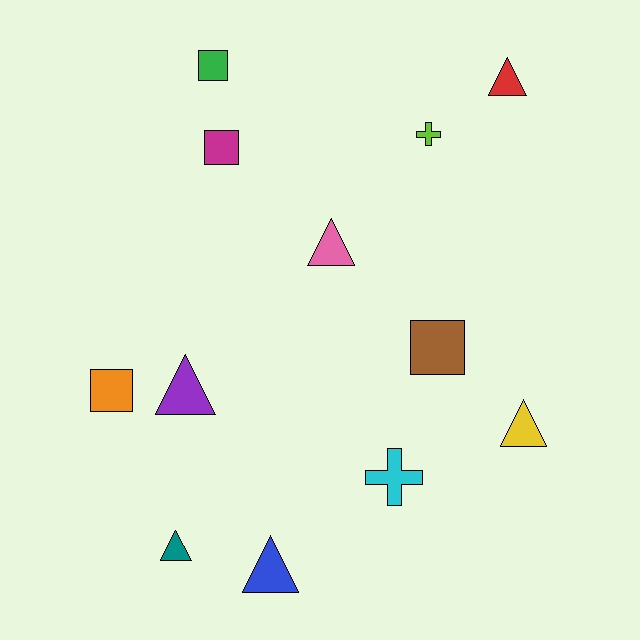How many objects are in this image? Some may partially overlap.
There are 12 objects.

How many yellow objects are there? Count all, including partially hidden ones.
There is 1 yellow object.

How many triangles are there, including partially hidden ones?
There are 6 triangles.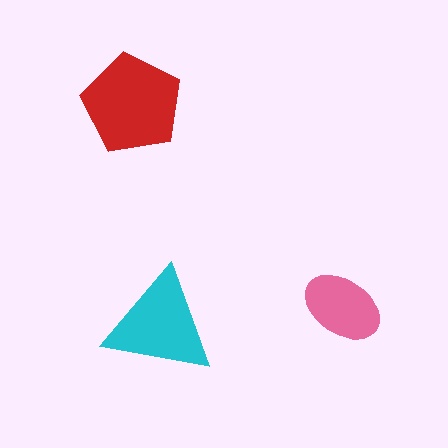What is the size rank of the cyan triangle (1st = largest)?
2nd.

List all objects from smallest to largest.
The pink ellipse, the cyan triangle, the red pentagon.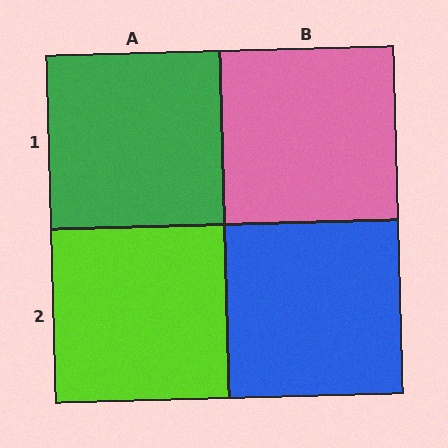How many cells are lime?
1 cell is lime.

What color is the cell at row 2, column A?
Lime.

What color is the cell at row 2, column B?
Blue.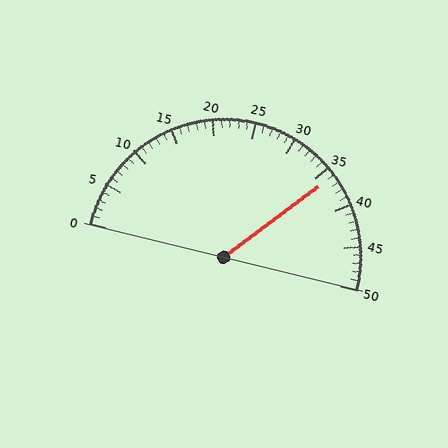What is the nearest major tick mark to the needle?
The nearest major tick mark is 35.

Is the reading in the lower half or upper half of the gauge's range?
The reading is in the upper half of the range (0 to 50).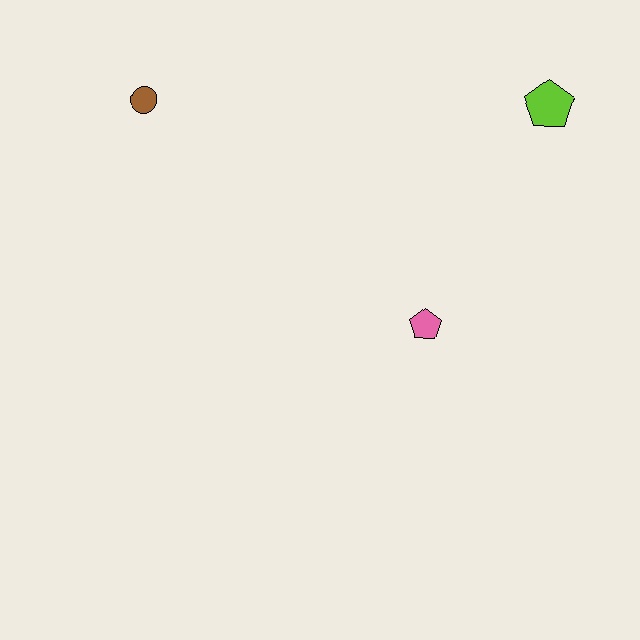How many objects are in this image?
There are 3 objects.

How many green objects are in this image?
There are no green objects.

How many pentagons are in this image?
There are 2 pentagons.